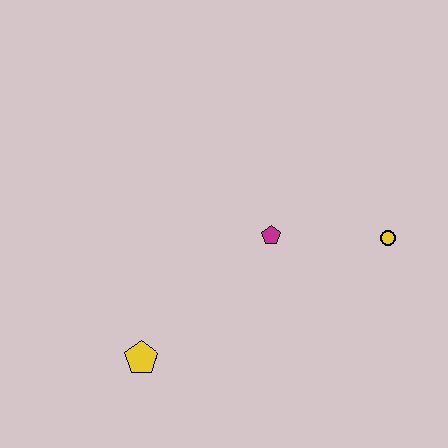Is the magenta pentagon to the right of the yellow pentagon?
Yes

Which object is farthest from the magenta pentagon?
The yellow pentagon is farthest from the magenta pentagon.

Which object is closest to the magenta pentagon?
The yellow circle is closest to the magenta pentagon.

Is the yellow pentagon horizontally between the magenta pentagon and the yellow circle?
No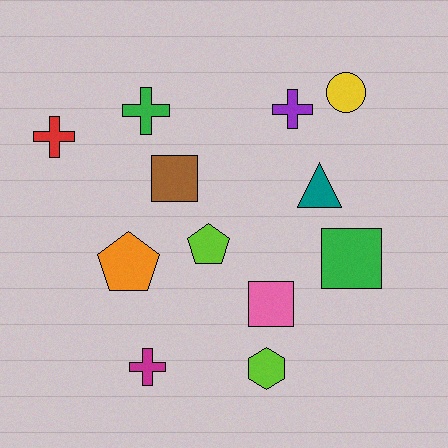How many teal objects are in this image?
There is 1 teal object.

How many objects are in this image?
There are 12 objects.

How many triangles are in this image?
There is 1 triangle.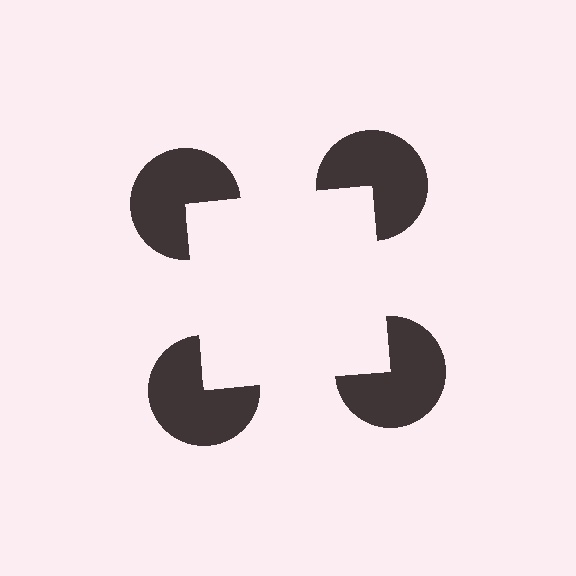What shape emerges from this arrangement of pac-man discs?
An illusory square — its edges are inferred from the aligned wedge cuts in the pac-man discs, not physically drawn.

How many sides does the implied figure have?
4 sides.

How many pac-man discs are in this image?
There are 4 — one at each vertex of the illusory square.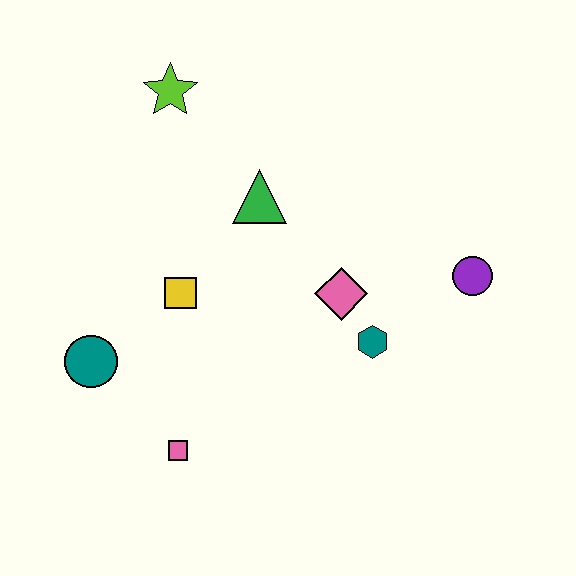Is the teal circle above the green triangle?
No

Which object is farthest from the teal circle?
The purple circle is farthest from the teal circle.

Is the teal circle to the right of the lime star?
No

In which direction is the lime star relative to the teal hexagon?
The lime star is above the teal hexagon.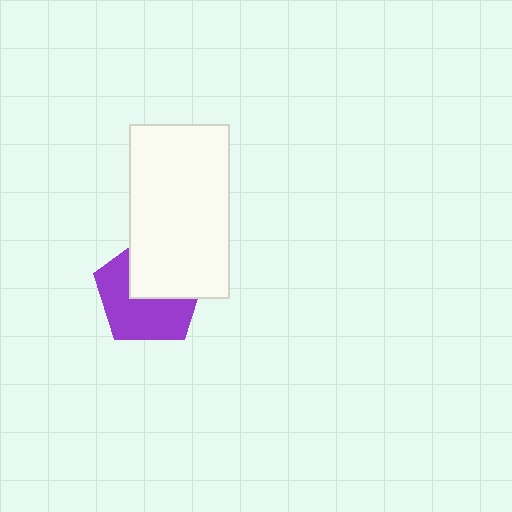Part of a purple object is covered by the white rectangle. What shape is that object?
It is a pentagon.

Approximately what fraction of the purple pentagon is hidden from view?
Roughly 44% of the purple pentagon is hidden behind the white rectangle.